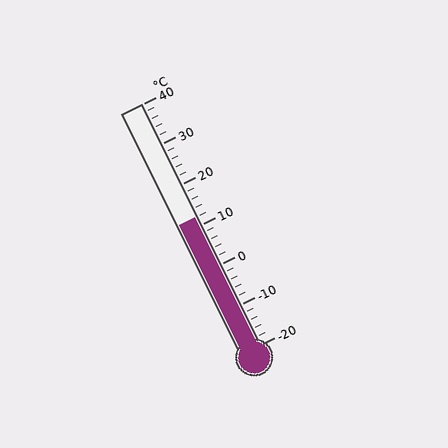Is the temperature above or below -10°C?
The temperature is above -10°C.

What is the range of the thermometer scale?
The thermometer scale ranges from -20°C to 40°C.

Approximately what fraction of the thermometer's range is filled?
The thermometer is filled to approximately 55% of its range.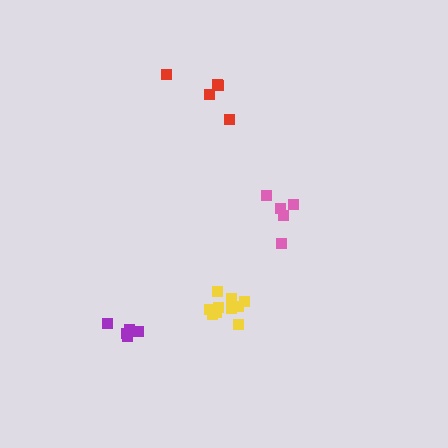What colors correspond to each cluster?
The clusters are colored: red, yellow, purple, pink.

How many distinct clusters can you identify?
There are 4 distinct clusters.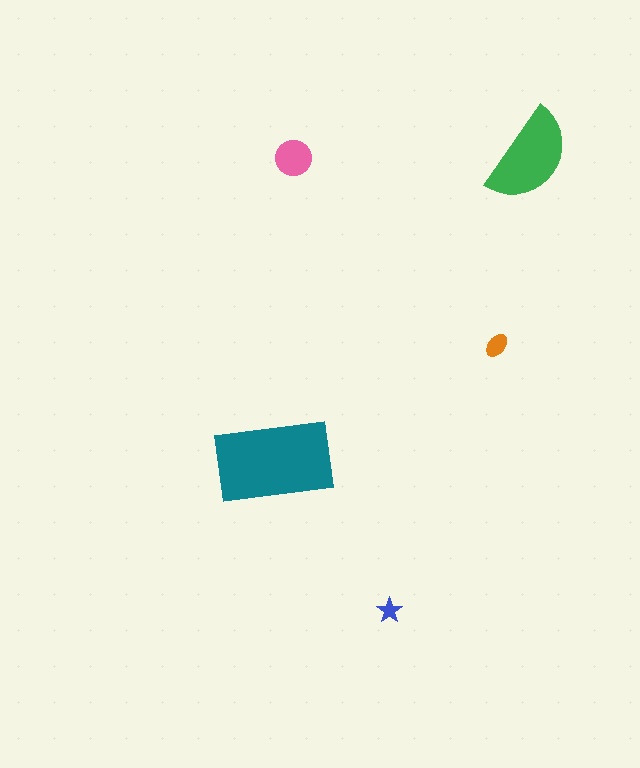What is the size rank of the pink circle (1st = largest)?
3rd.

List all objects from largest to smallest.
The teal rectangle, the green semicircle, the pink circle, the orange ellipse, the blue star.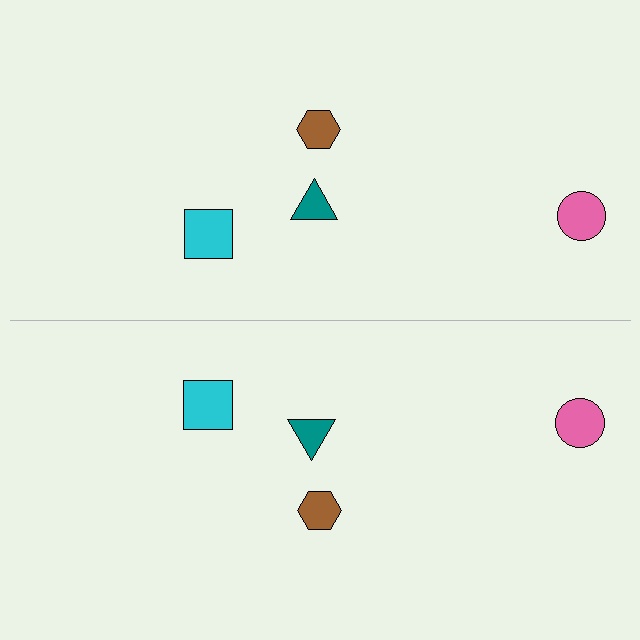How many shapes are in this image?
There are 8 shapes in this image.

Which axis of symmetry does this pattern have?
The pattern has a horizontal axis of symmetry running through the center of the image.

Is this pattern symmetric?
Yes, this pattern has bilateral (reflection) symmetry.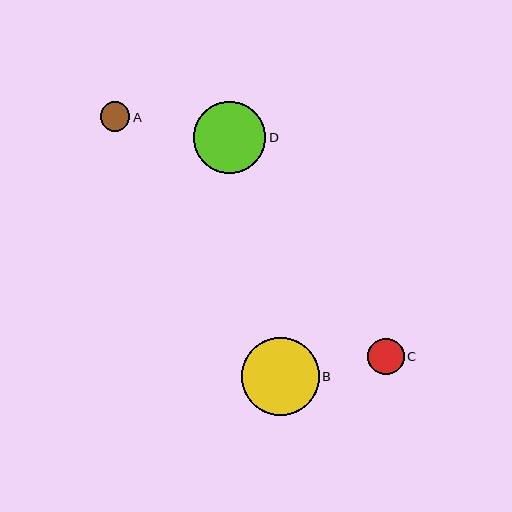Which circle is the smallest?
Circle A is the smallest with a size of approximately 30 pixels.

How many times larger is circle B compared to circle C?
Circle B is approximately 2.1 times the size of circle C.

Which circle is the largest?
Circle B is the largest with a size of approximately 78 pixels.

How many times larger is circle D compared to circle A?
Circle D is approximately 2.4 times the size of circle A.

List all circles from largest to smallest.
From largest to smallest: B, D, C, A.